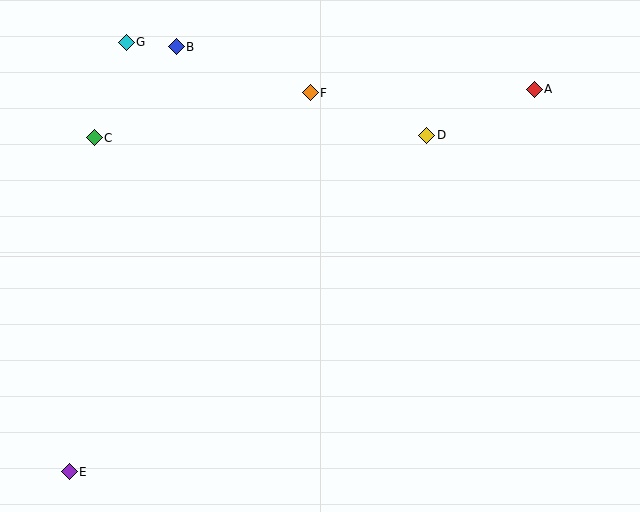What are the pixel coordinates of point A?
Point A is at (534, 89).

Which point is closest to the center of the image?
Point D at (427, 135) is closest to the center.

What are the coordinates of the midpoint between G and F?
The midpoint between G and F is at (218, 67).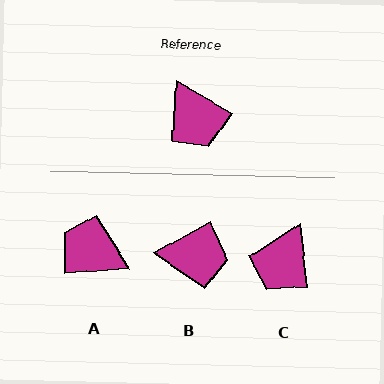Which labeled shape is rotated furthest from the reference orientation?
A, about 145 degrees away.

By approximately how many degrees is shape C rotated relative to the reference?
Approximately 53 degrees clockwise.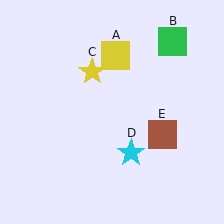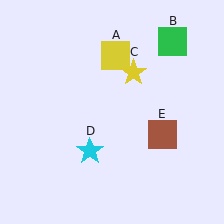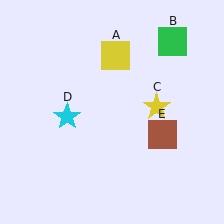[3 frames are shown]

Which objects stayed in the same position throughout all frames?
Yellow square (object A) and green square (object B) and brown square (object E) remained stationary.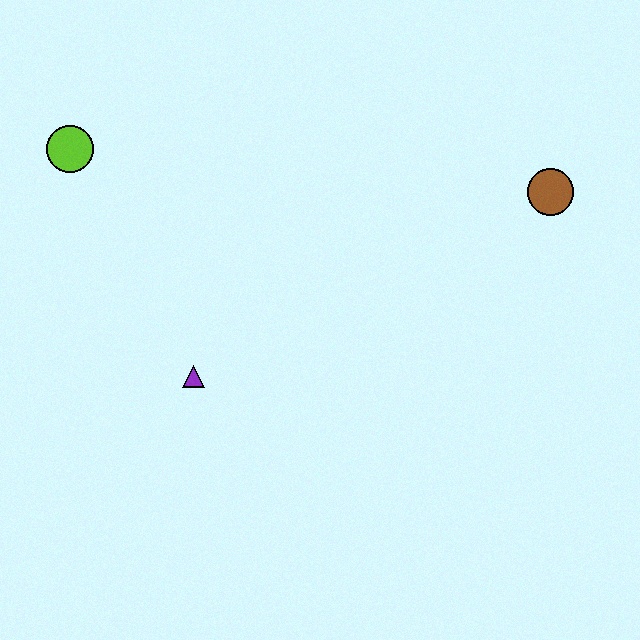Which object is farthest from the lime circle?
The brown circle is farthest from the lime circle.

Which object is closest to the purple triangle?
The lime circle is closest to the purple triangle.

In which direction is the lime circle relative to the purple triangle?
The lime circle is above the purple triangle.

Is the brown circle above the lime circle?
No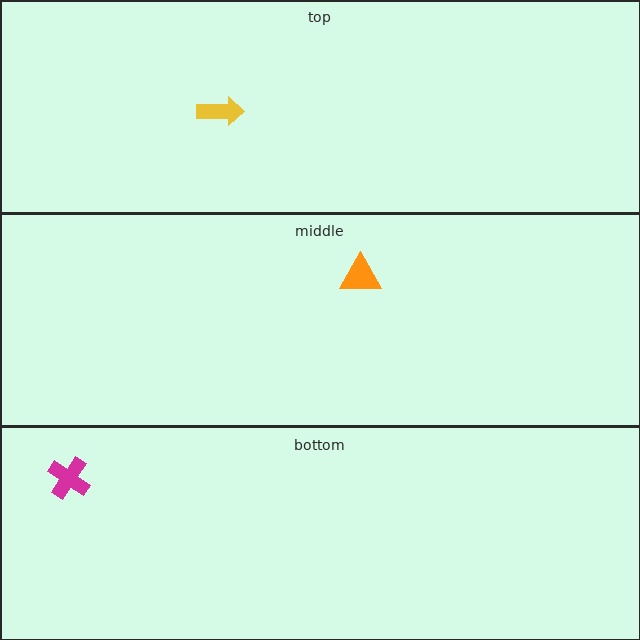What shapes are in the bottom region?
The magenta cross.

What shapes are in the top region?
The yellow arrow.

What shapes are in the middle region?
The orange triangle.